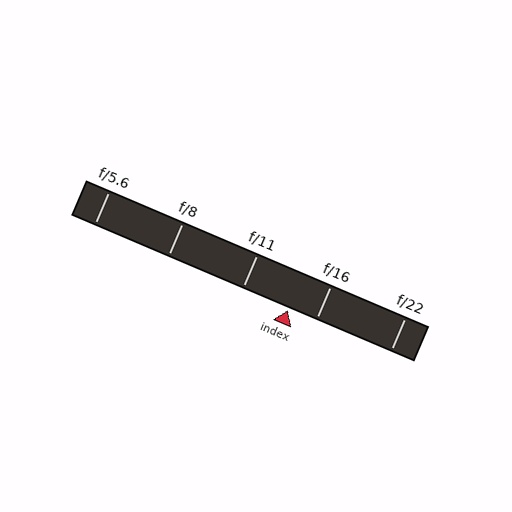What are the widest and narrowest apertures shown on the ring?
The widest aperture shown is f/5.6 and the narrowest is f/22.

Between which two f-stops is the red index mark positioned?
The index mark is between f/11 and f/16.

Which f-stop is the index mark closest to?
The index mark is closest to f/16.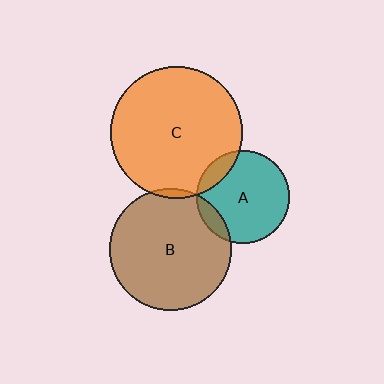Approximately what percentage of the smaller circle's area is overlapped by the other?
Approximately 10%.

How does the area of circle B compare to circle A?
Approximately 1.7 times.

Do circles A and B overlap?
Yes.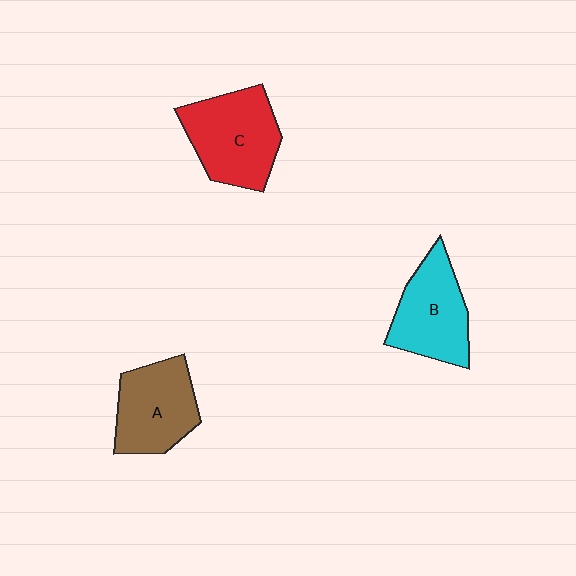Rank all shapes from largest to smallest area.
From largest to smallest: C (red), B (cyan), A (brown).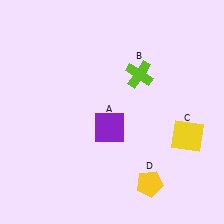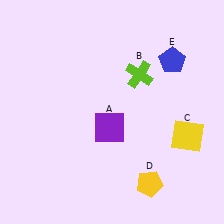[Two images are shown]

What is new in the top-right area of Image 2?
A blue pentagon (E) was added in the top-right area of Image 2.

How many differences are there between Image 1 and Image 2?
There is 1 difference between the two images.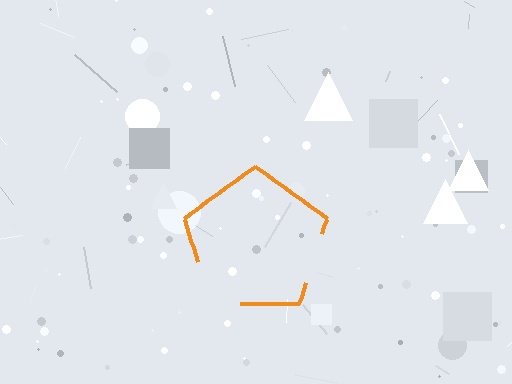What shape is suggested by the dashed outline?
The dashed outline suggests a pentagon.